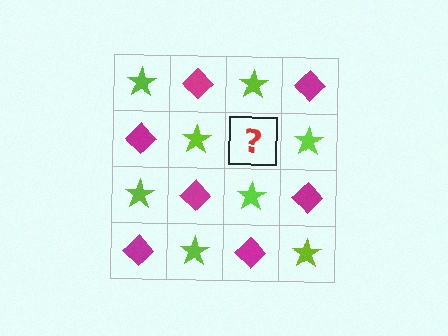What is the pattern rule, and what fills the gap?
The rule is that it alternates lime star and magenta diamond in a checkerboard pattern. The gap should be filled with a magenta diamond.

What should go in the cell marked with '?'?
The missing cell should contain a magenta diamond.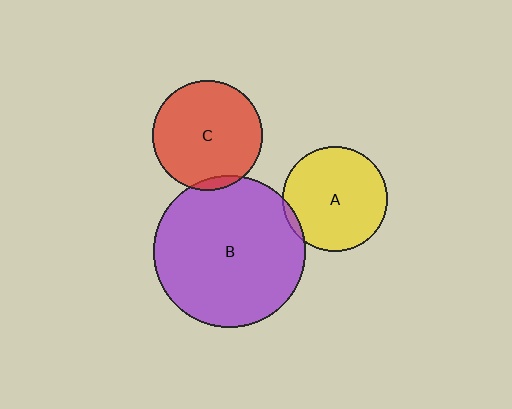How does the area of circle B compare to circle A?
Approximately 2.1 times.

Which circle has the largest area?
Circle B (purple).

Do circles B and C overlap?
Yes.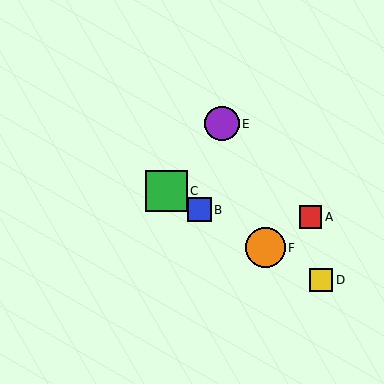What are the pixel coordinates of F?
Object F is at (265, 248).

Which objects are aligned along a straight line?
Objects B, C, D, F are aligned along a straight line.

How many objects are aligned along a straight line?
4 objects (B, C, D, F) are aligned along a straight line.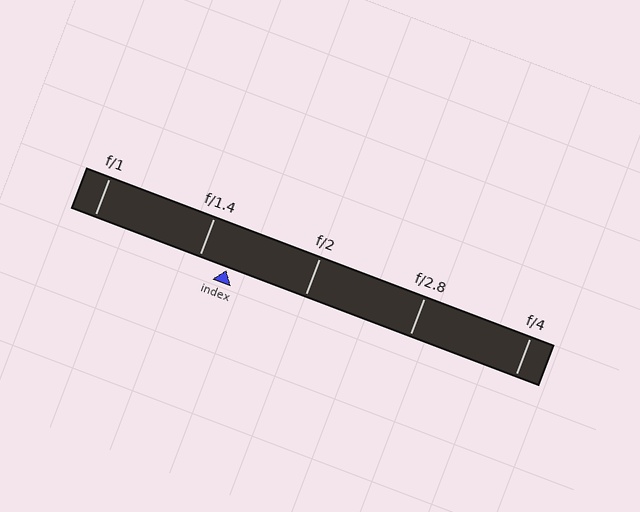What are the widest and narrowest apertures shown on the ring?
The widest aperture shown is f/1 and the narrowest is f/4.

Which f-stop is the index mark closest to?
The index mark is closest to f/1.4.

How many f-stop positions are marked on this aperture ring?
There are 5 f-stop positions marked.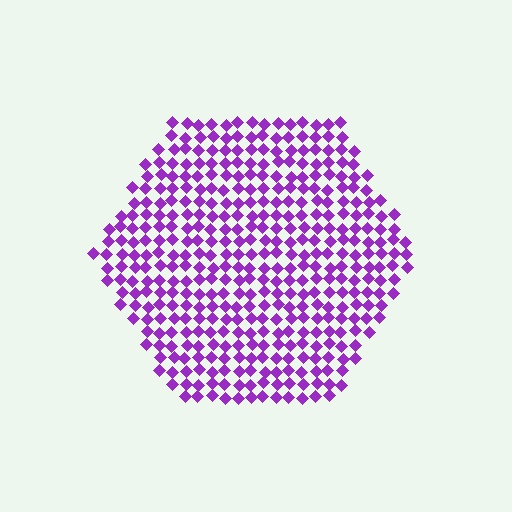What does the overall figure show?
The overall figure shows a hexagon.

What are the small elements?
The small elements are diamonds.